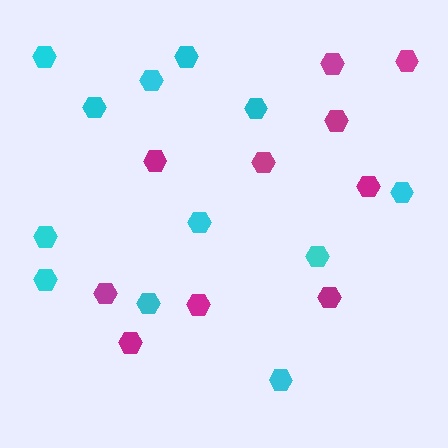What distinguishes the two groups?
There are 2 groups: one group of magenta hexagons (10) and one group of cyan hexagons (12).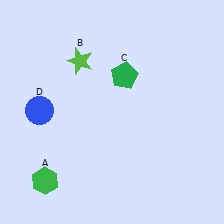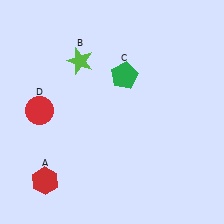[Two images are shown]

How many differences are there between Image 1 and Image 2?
There are 2 differences between the two images.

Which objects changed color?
A changed from green to red. D changed from blue to red.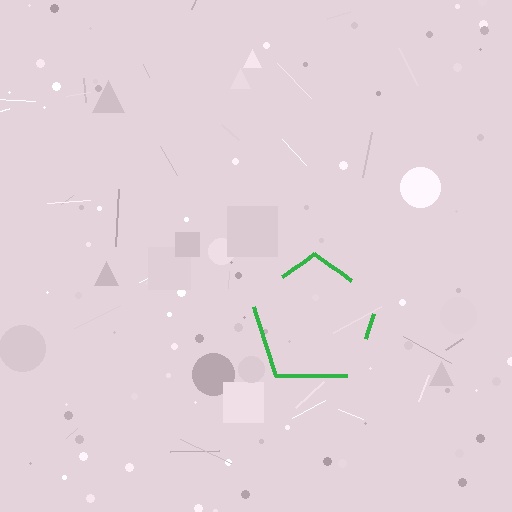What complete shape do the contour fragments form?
The contour fragments form a pentagon.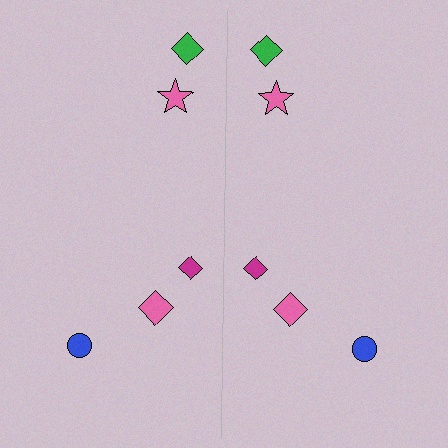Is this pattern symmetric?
Yes, this pattern has bilateral (reflection) symmetry.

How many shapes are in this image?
There are 10 shapes in this image.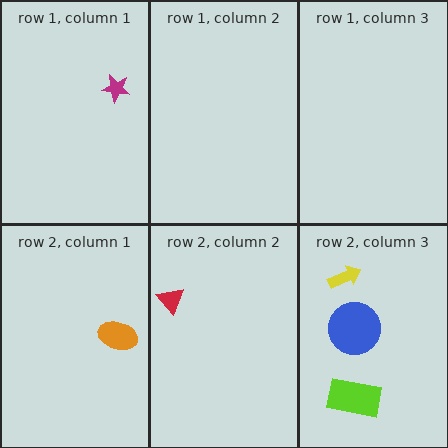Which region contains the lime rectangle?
The row 2, column 3 region.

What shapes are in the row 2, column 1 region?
The orange ellipse.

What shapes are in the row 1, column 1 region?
The magenta star.